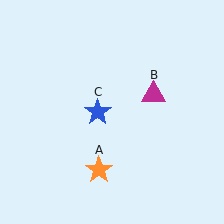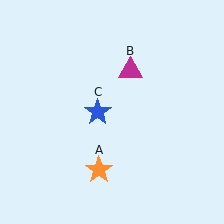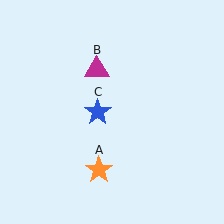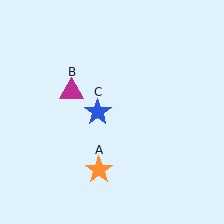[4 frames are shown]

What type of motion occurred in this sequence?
The magenta triangle (object B) rotated counterclockwise around the center of the scene.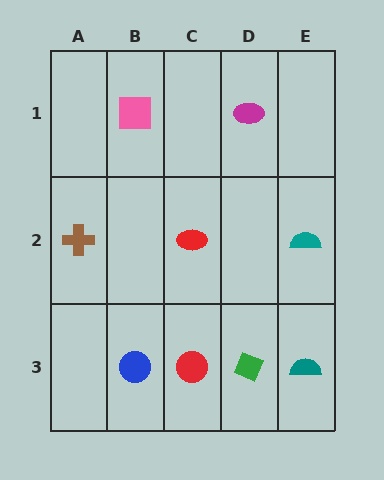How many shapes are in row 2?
3 shapes.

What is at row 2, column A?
A brown cross.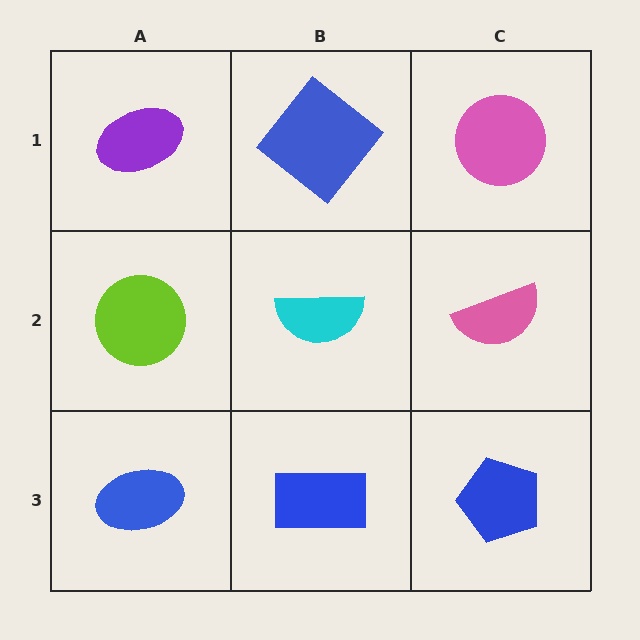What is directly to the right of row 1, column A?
A blue diamond.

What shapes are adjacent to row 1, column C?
A pink semicircle (row 2, column C), a blue diamond (row 1, column B).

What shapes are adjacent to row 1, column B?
A cyan semicircle (row 2, column B), a purple ellipse (row 1, column A), a pink circle (row 1, column C).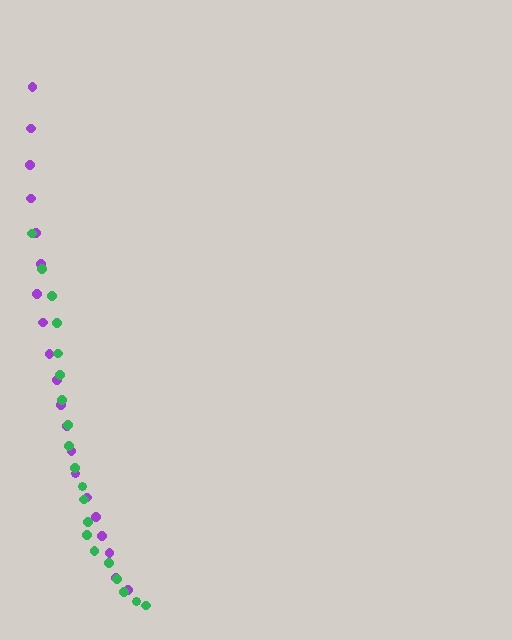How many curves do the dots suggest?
There are 2 distinct paths.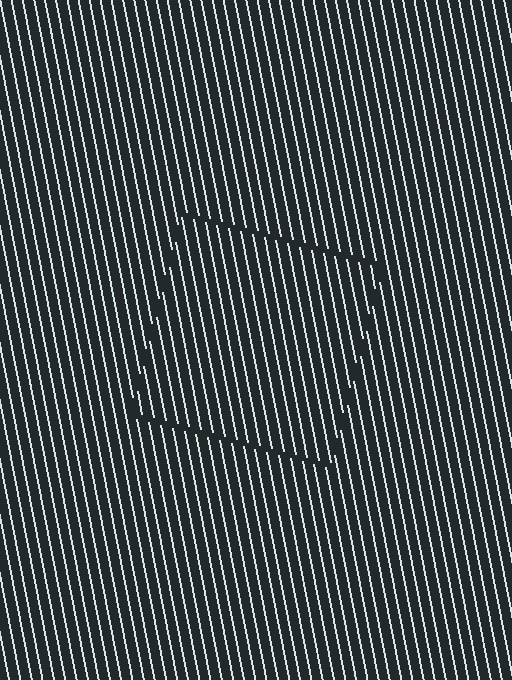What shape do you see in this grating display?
An illusory square. The interior of the shape contains the same grating, shifted by half a period — the contour is defined by the phase discontinuity where line-ends from the inner and outer gratings abut.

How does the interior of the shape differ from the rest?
The interior of the shape contains the same grating, shifted by half a period — the contour is defined by the phase discontinuity where line-ends from the inner and outer gratings abut.